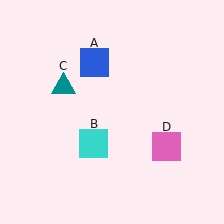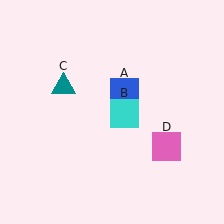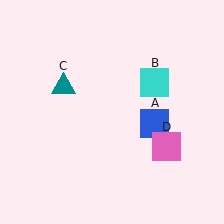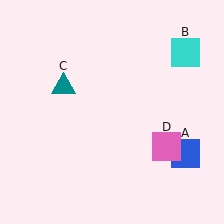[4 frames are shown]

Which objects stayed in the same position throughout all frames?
Teal triangle (object C) and pink square (object D) remained stationary.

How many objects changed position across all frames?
2 objects changed position: blue square (object A), cyan square (object B).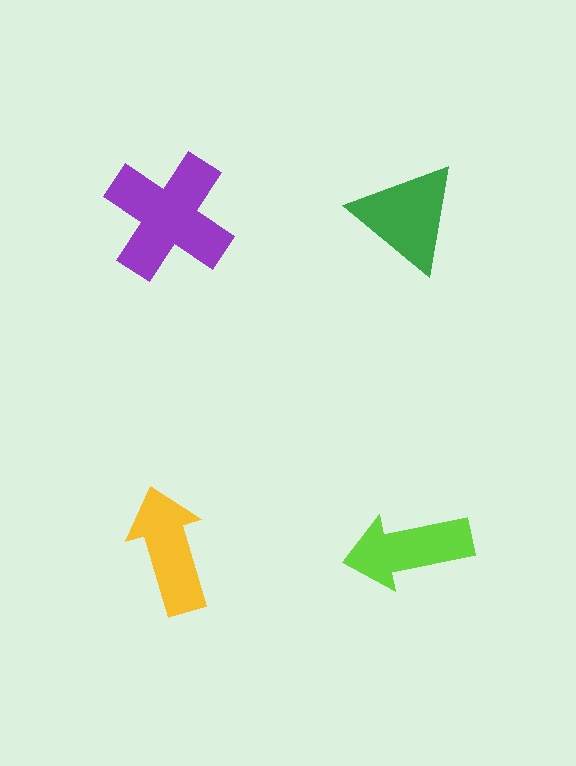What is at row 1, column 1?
A purple cross.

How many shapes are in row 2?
2 shapes.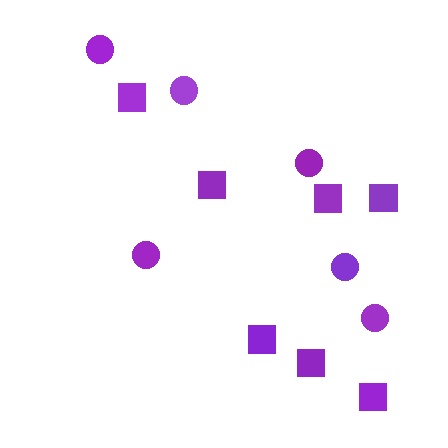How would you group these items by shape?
There are 2 groups: one group of squares (7) and one group of circles (6).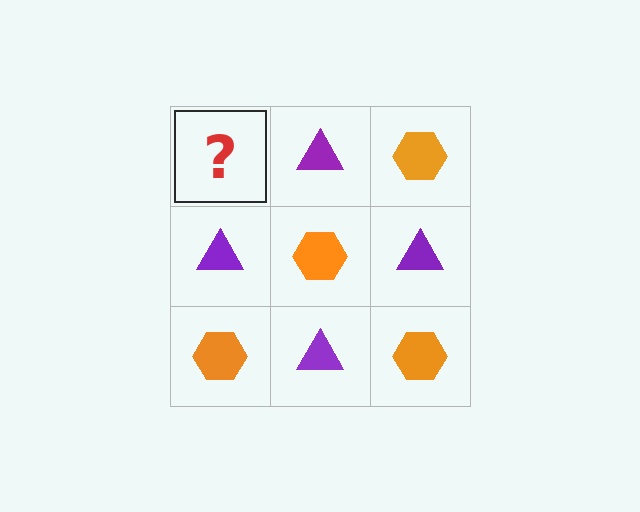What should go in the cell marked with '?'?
The missing cell should contain an orange hexagon.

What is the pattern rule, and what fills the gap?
The rule is that it alternates orange hexagon and purple triangle in a checkerboard pattern. The gap should be filled with an orange hexagon.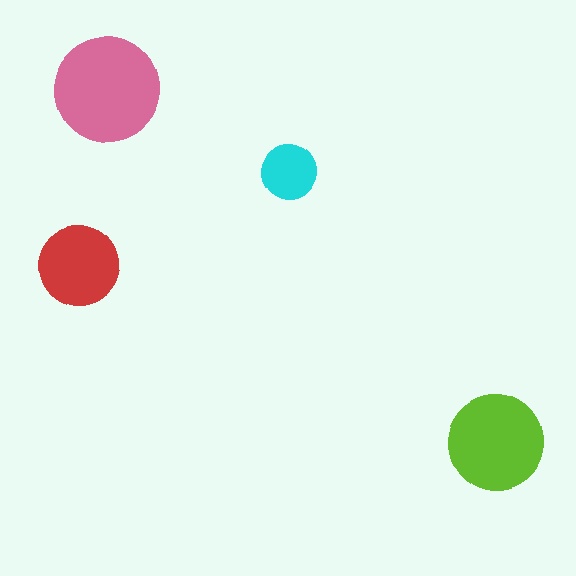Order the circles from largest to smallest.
the pink one, the lime one, the red one, the cyan one.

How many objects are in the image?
There are 4 objects in the image.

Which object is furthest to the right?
The lime circle is rightmost.